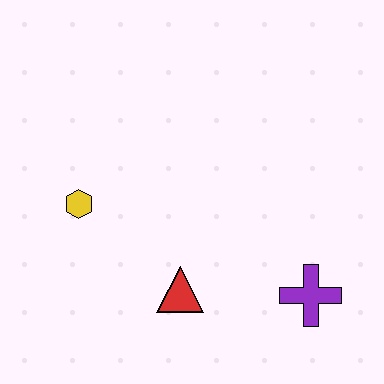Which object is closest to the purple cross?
The red triangle is closest to the purple cross.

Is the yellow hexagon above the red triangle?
Yes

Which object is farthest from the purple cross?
The yellow hexagon is farthest from the purple cross.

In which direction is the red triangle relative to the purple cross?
The red triangle is to the left of the purple cross.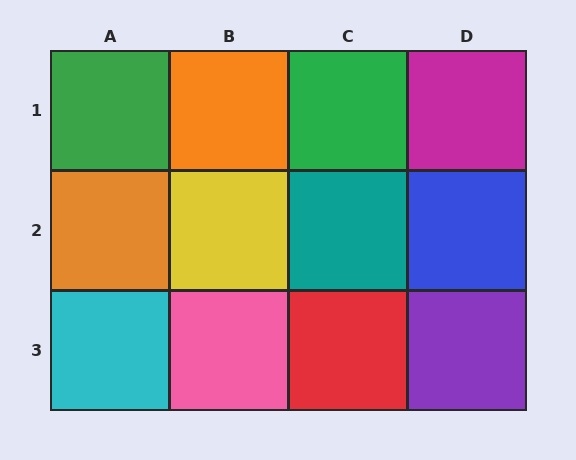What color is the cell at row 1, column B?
Orange.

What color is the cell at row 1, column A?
Green.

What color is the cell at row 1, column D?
Magenta.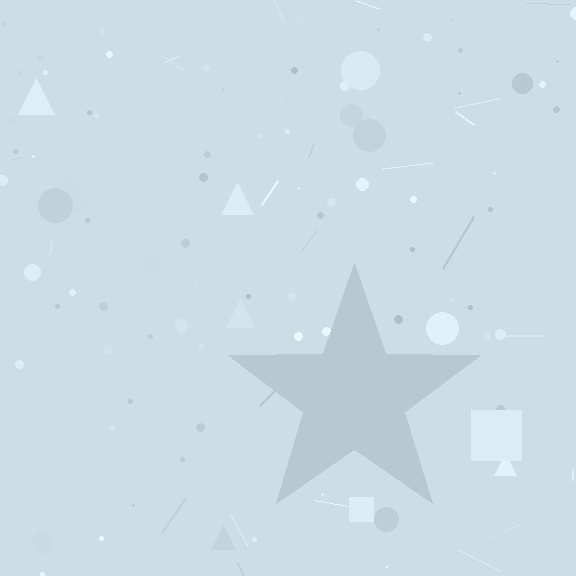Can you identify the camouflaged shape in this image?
The camouflaged shape is a star.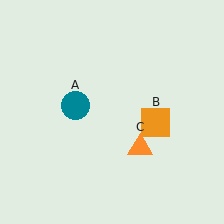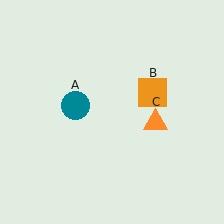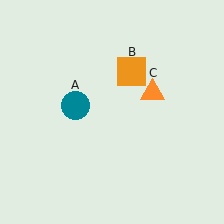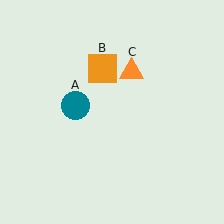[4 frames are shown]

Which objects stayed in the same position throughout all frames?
Teal circle (object A) remained stationary.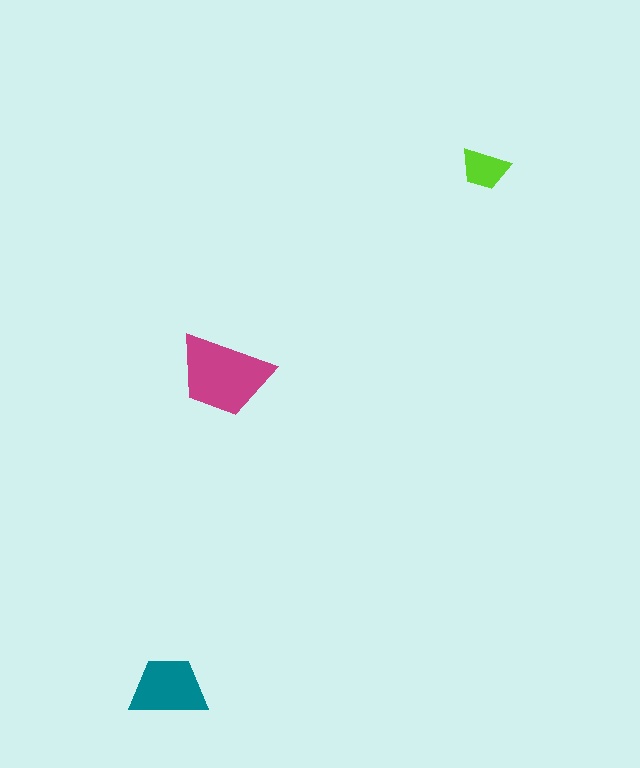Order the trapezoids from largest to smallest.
the magenta one, the teal one, the lime one.